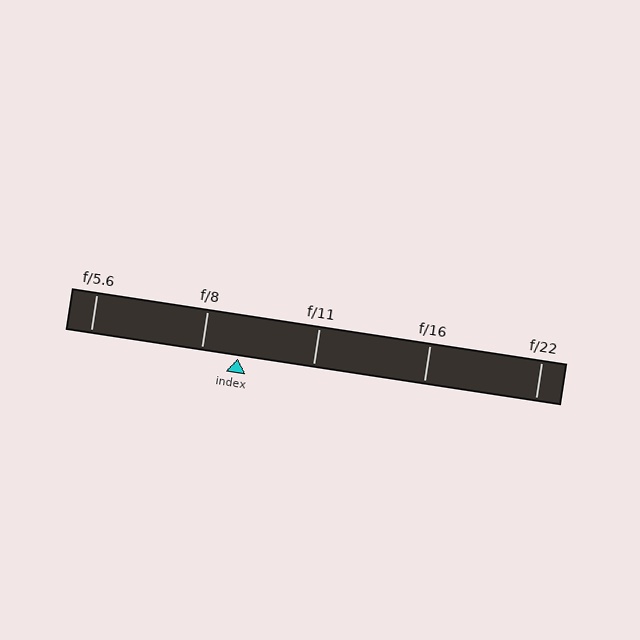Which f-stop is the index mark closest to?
The index mark is closest to f/8.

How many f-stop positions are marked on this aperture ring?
There are 5 f-stop positions marked.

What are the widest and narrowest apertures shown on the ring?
The widest aperture shown is f/5.6 and the narrowest is f/22.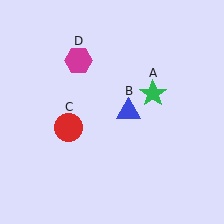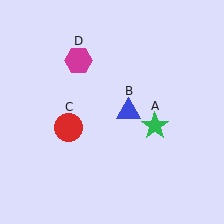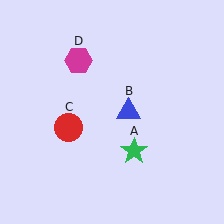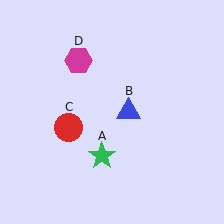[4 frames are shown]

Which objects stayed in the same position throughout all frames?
Blue triangle (object B) and red circle (object C) and magenta hexagon (object D) remained stationary.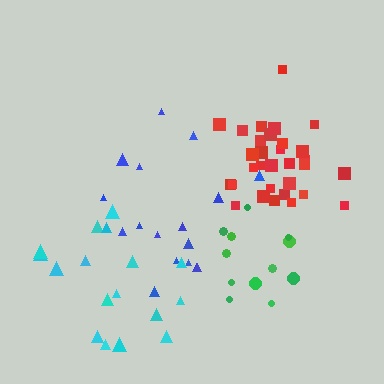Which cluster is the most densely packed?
Red.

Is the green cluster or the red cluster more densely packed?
Red.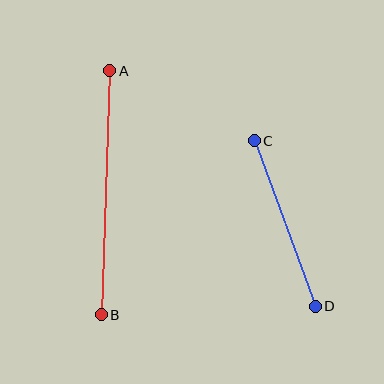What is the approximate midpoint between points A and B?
The midpoint is at approximately (105, 193) pixels.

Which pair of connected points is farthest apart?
Points A and B are farthest apart.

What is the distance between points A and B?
The distance is approximately 244 pixels.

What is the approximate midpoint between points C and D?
The midpoint is at approximately (285, 224) pixels.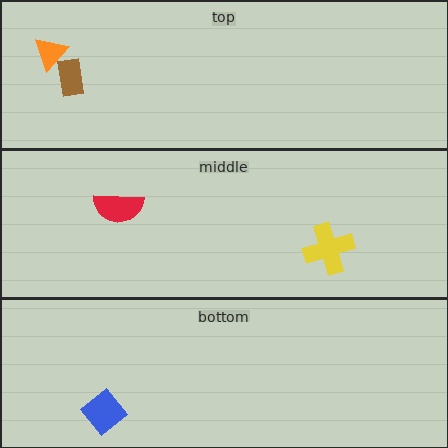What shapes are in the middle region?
The red semicircle, the yellow cross.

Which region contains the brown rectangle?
The top region.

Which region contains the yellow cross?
The middle region.